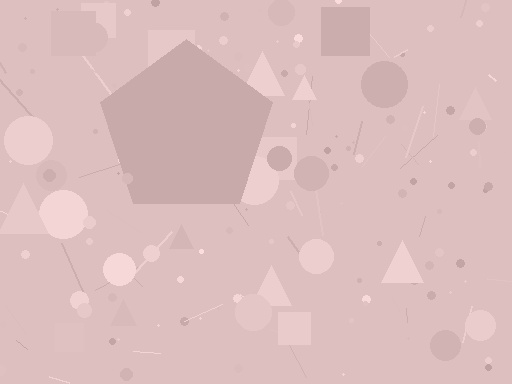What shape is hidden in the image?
A pentagon is hidden in the image.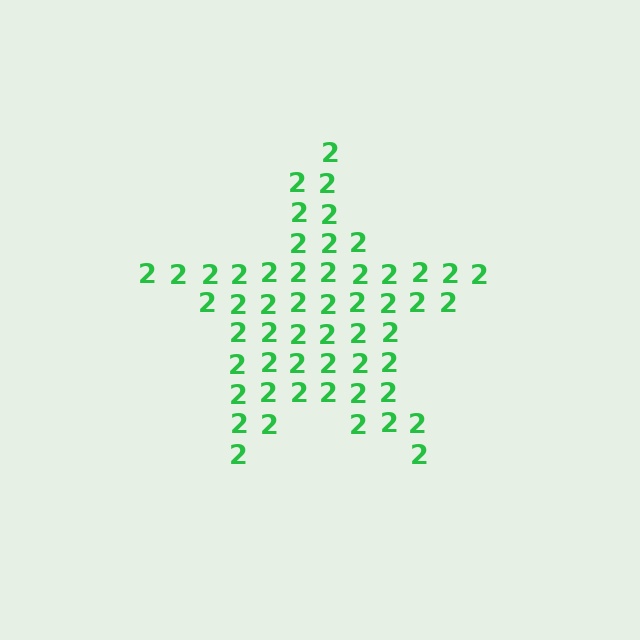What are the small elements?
The small elements are digit 2's.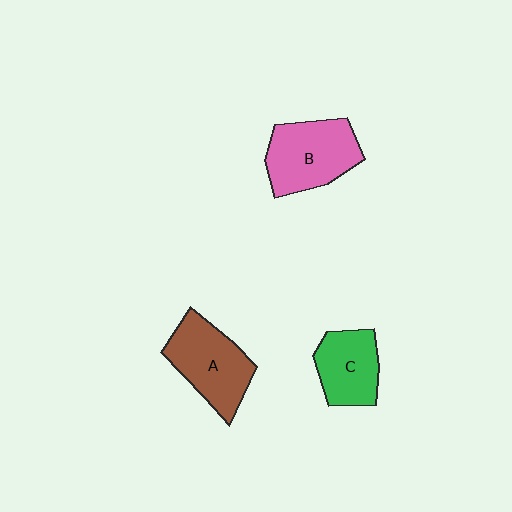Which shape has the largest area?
Shape B (pink).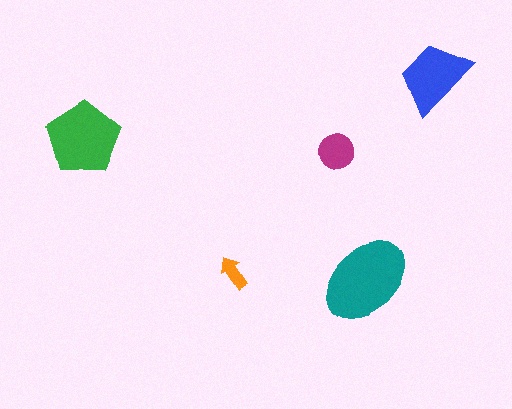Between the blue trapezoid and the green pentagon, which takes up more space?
The green pentagon.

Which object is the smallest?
The orange arrow.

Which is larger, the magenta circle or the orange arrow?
The magenta circle.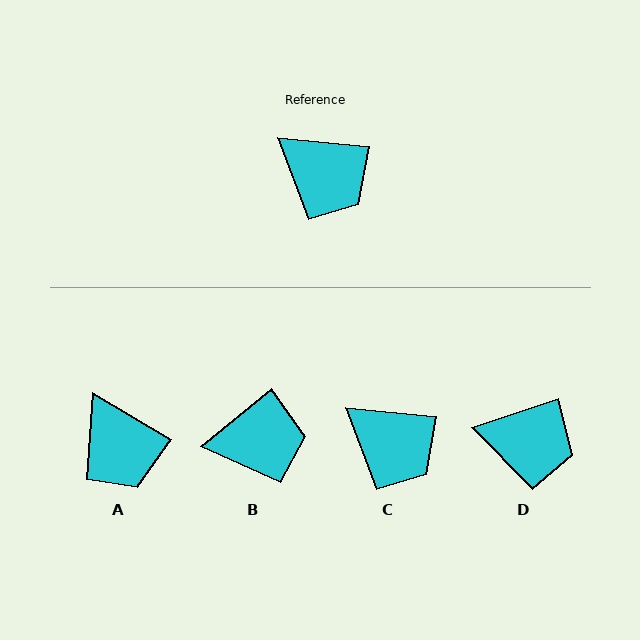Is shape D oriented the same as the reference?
No, it is off by about 24 degrees.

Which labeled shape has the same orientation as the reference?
C.